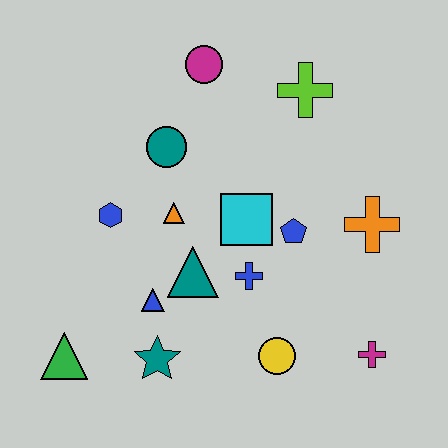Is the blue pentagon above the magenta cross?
Yes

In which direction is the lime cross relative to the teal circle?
The lime cross is to the right of the teal circle.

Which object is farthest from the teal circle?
The magenta cross is farthest from the teal circle.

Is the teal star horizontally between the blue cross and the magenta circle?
No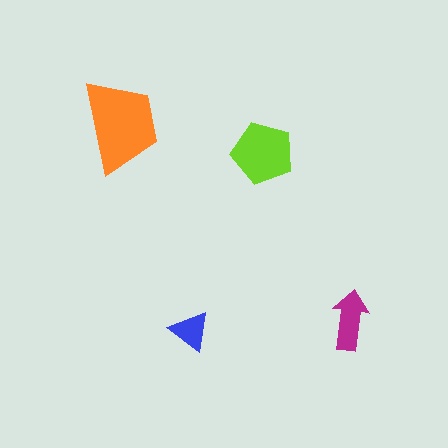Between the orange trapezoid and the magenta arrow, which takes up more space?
The orange trapezoid.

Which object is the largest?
The orange trapezoid.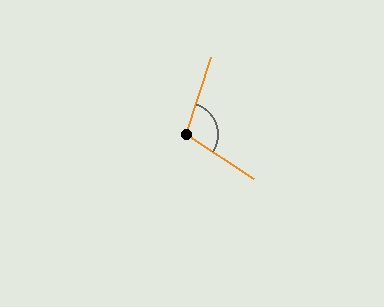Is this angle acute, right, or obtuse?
It is obtuse.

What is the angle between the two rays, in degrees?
Approximately 105 degrees.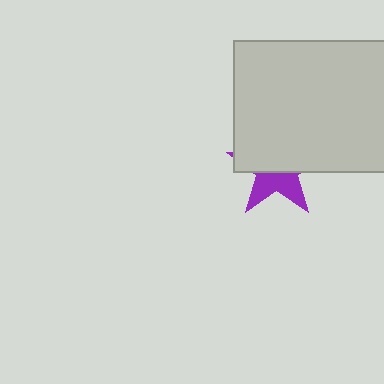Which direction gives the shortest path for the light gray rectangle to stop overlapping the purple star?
Moving up gives the shortest separation.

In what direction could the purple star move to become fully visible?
The purple star could move down. That would shift it out from behind the light gray rectangle entirely.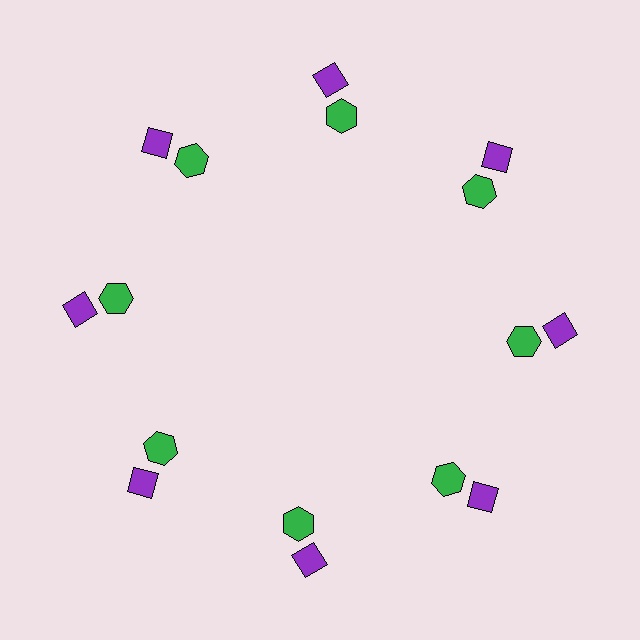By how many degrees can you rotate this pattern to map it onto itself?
The pattern maps onto itself every 45 degrees of rotation.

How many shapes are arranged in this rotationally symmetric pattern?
There are 16 shapes, arranged in 8 groups of 2.